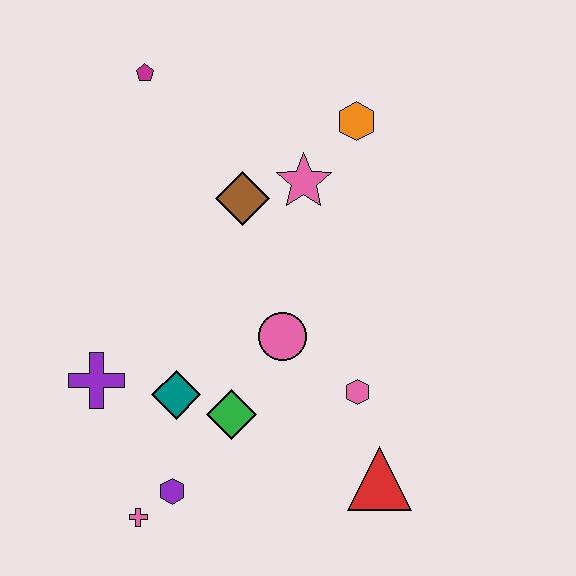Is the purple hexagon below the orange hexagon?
Yes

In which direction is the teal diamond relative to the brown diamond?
The teal diamond is below the brown diamond.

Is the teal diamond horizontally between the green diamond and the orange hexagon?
No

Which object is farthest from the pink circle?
The magenta pentagon is farthest from the pink circle.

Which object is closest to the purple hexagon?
The pink cross is closest to the purple hexagon.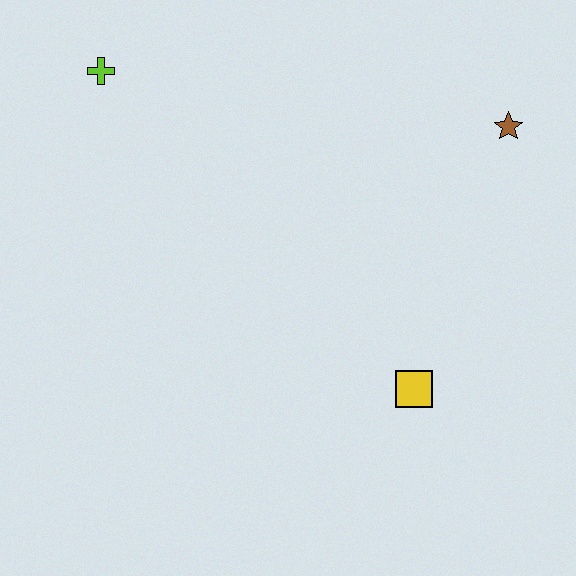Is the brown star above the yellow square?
Yes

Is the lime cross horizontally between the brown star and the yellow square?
No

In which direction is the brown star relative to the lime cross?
The brown star is to the right of the lime cross.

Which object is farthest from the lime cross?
The yellow square is farthest from the lime cross.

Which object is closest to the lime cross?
The brown star is closest to the lime cross.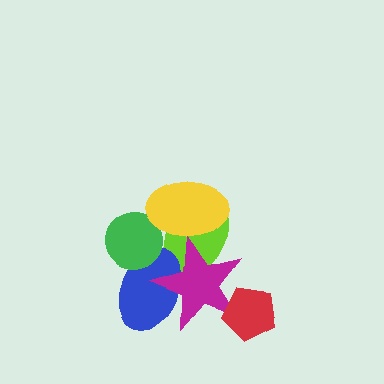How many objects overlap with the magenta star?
4 objects overlap with the magenta star.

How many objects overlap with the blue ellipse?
3 objects overlap with the blue ellipse.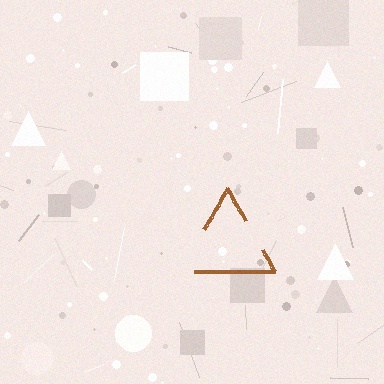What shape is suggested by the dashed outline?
The dashed outline suggests a triangle.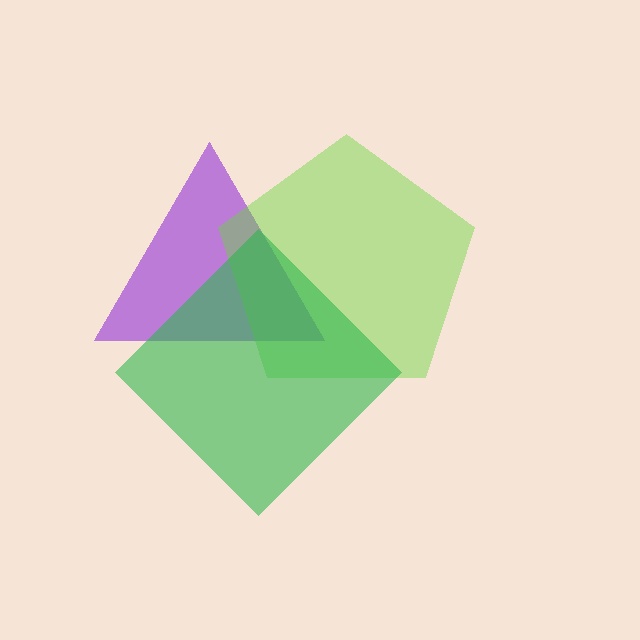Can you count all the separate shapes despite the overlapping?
Yes, there are 3 separate shapes.